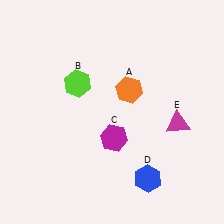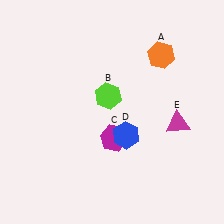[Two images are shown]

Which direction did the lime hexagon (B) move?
The lime hexagon (B) moved right.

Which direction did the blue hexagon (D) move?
The blue hexagon (D) moved up.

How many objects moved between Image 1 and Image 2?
3 objects moved between the two images.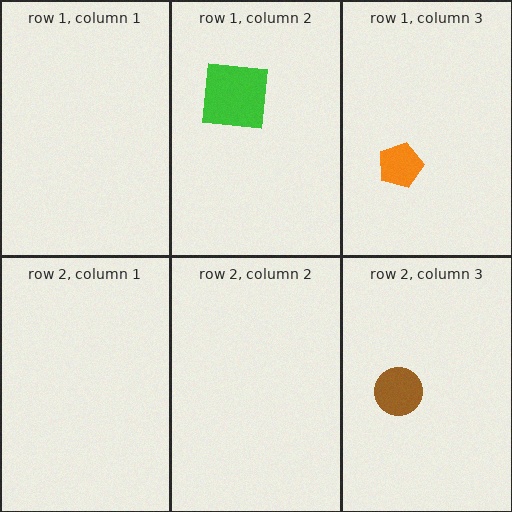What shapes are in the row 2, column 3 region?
The brown circle.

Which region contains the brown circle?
The row 2, column 3 region.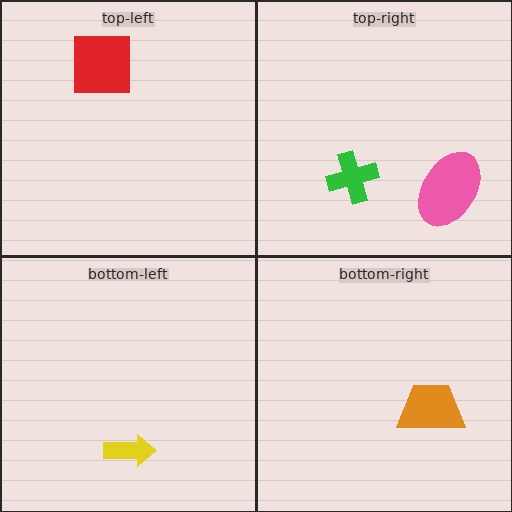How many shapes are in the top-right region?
2.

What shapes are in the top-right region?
The pink ellipse, the green cross.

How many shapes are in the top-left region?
1.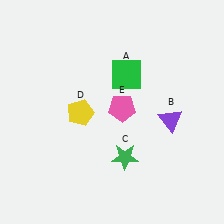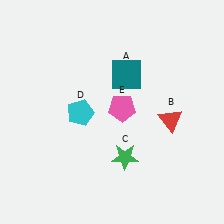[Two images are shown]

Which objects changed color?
A changed from green to teal. B changed from purple to red. D changed from yellow to cyan.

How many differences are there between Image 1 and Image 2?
There are 3 differences between the two images.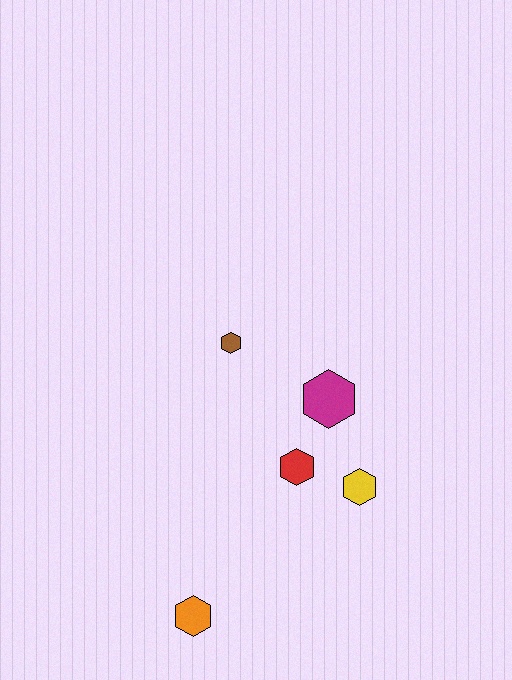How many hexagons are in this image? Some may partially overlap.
There are 5 hexagons.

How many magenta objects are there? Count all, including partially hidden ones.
There is 1 magenta object.